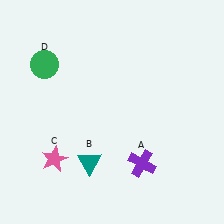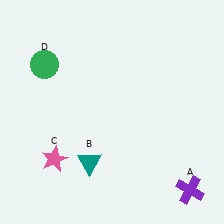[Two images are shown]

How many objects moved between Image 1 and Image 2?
1 object moved between the two images.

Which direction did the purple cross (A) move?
The purple cross (A) moved right.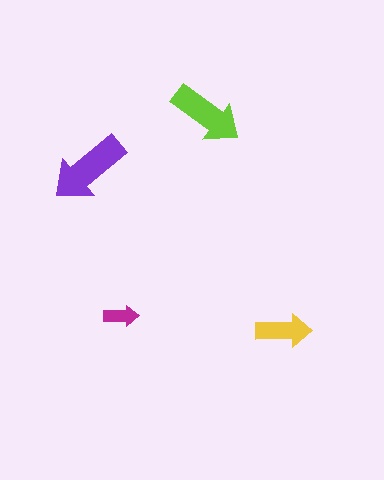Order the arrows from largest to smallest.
the purple one, the lime one, the yellow one, the magenta one.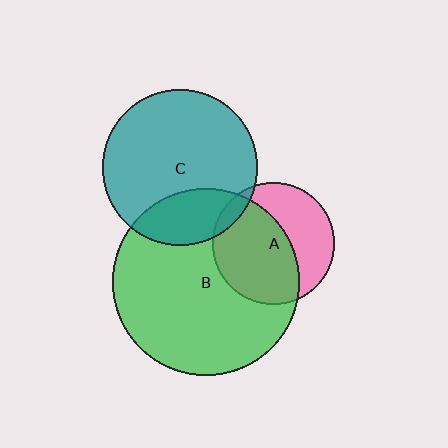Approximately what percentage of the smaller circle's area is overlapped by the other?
Approximately 25%.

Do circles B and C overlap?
Yes.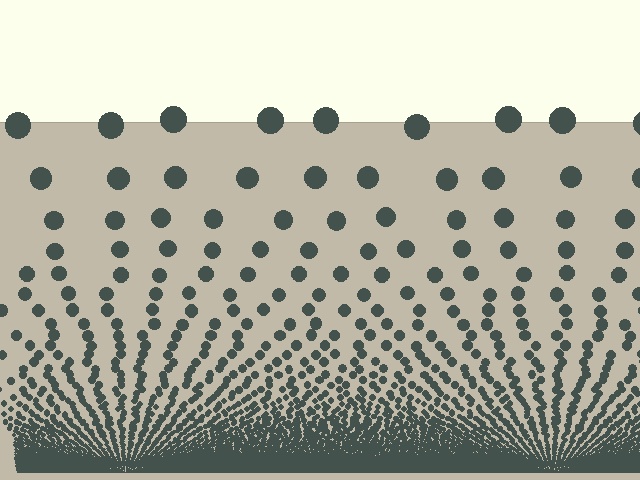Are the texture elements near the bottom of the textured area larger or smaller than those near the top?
Smaller. The gradient is inverted — elements near the bottom are smaller and denser.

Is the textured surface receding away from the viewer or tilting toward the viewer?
The surface appears to tilt toward the viewer. Texture elements get larger and sparser toward the top.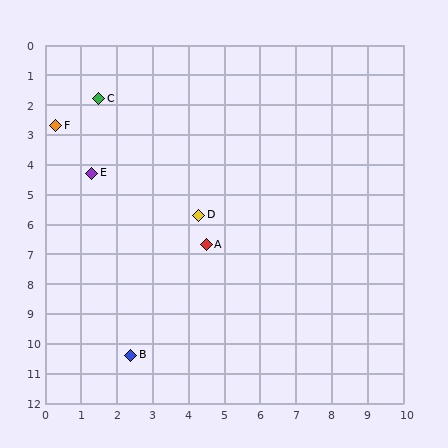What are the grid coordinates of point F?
Point F is at approximately (0.3, 2.7).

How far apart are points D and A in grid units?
Points D and A are about 1.0 grid units apart.